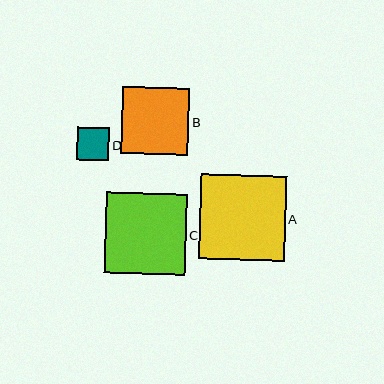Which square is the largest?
Square A is the largest with a size of approximately 85 pixels.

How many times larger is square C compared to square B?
Square C is approximately 1.2 times the size of square B.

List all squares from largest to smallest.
From largest to smallest: A, C, B, D.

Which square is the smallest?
Square D is the smallest with a size of approximately 33 pixels.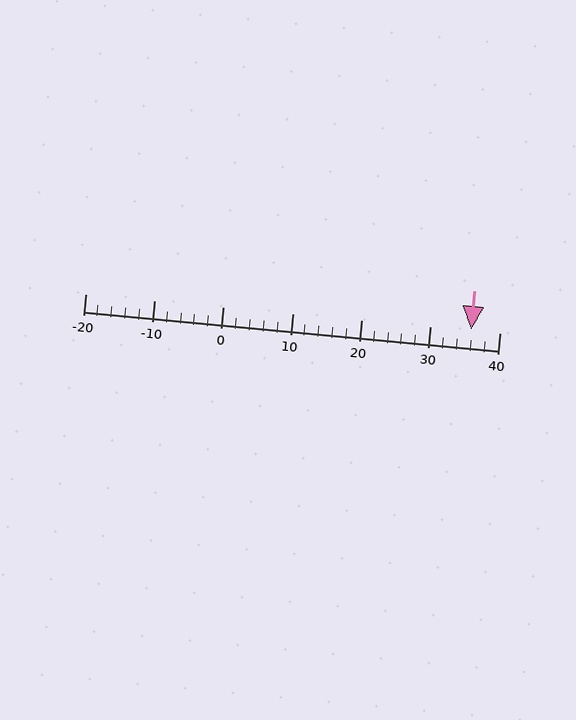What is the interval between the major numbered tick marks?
The major tick marks are spaced 10 units apart.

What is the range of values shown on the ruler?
The ruler shows values from -20 to 40.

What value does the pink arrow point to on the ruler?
The pink arrow points to approximately 36.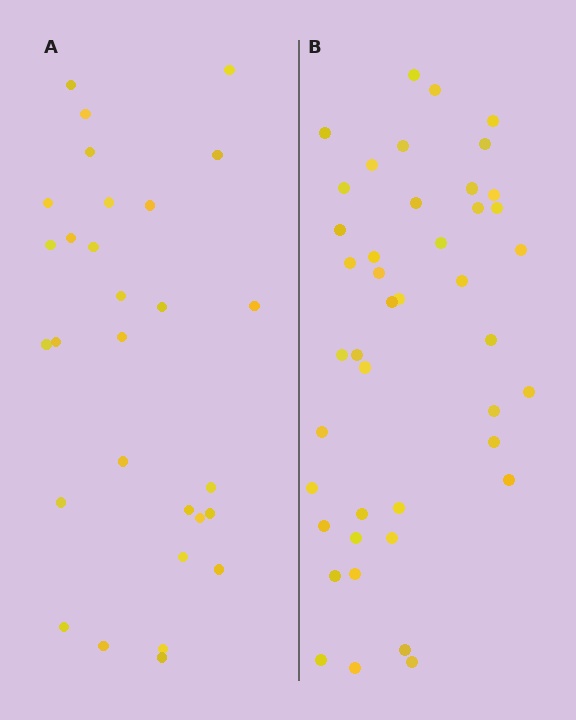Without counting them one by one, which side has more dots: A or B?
Region B (the right region) has more dots.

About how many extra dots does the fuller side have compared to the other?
Region B has approximately 15 more dots than region A.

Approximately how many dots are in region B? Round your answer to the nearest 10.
About 40 dots. (The exact count is 43, which rounds to 40.)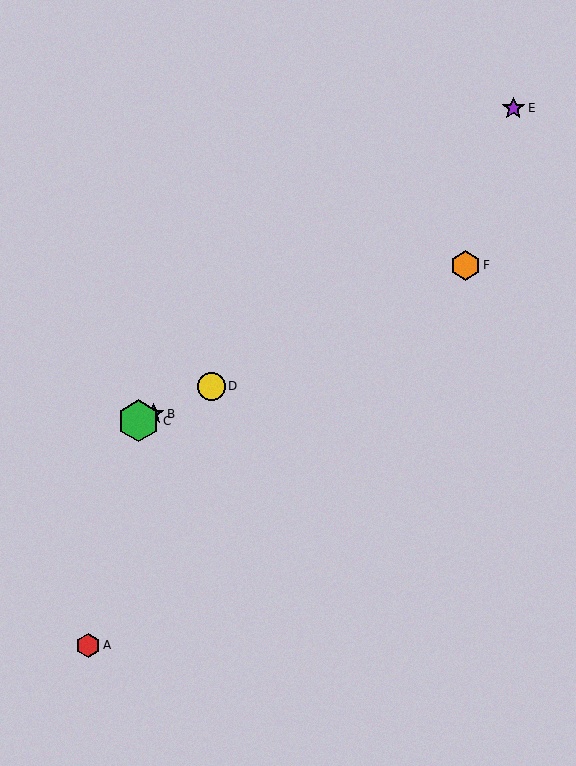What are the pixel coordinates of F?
Object F is at (466, 265).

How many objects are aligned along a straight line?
4 objects (B, C, D, F) are aligned along a straight line.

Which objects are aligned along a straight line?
Objects B, C, D, F are aligned along a straight line.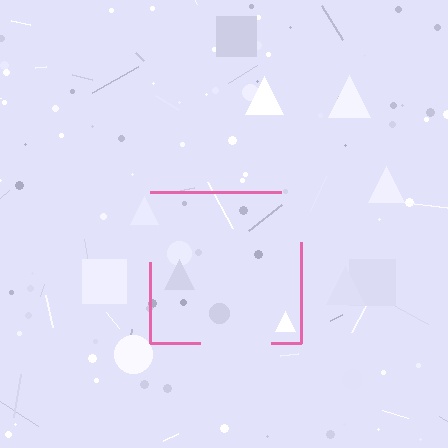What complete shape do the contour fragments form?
The contour fragments form a square.